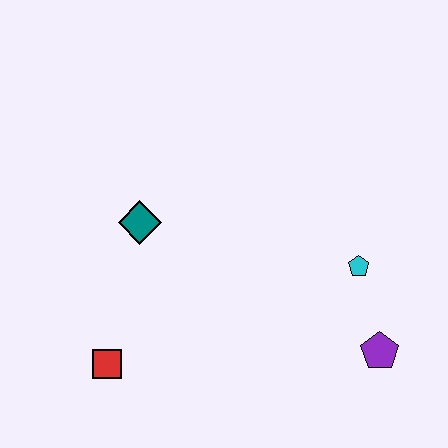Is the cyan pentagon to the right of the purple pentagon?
No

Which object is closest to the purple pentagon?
The cyan pentagon is closest to the purple pentagon.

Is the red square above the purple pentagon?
No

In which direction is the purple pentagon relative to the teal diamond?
The purple pentagon is to the right of the teal diamond.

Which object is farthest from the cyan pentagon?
The red square is farthest from the cyan pentagon.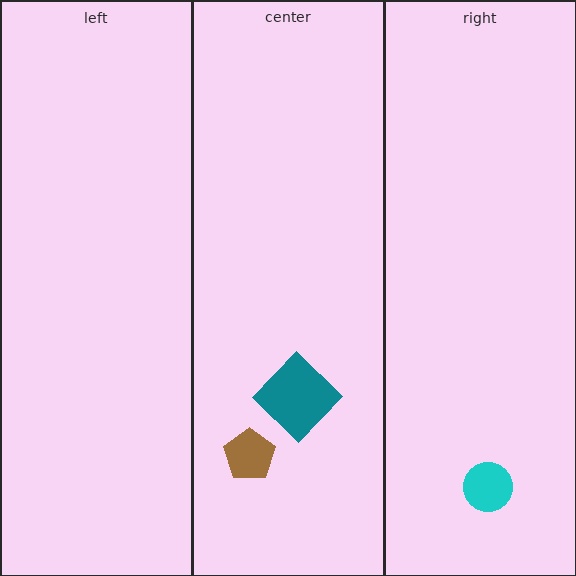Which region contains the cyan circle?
The right region.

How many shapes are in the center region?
2.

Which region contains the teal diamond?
The center region.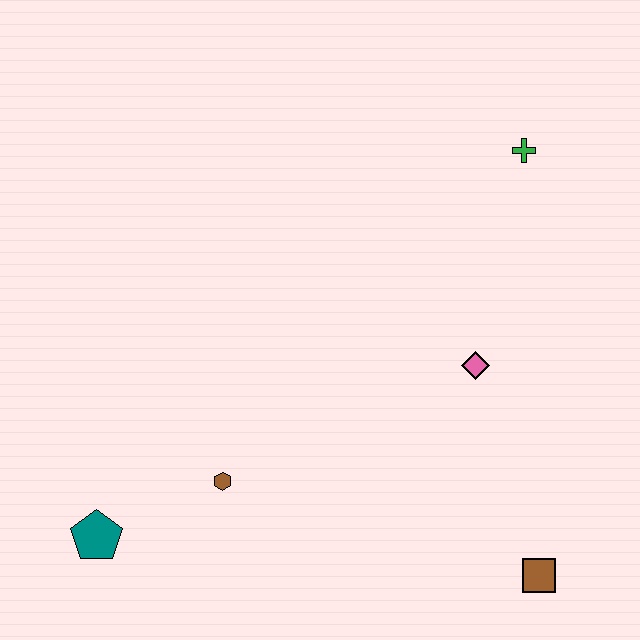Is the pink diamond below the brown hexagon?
No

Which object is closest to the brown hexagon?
The teal pentagon is closest to the brown hexagon.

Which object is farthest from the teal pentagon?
The green cross is farthest from the teal pentagon.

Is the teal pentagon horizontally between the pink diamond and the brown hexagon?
No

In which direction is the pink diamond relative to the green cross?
The pink diamond is below the green cross.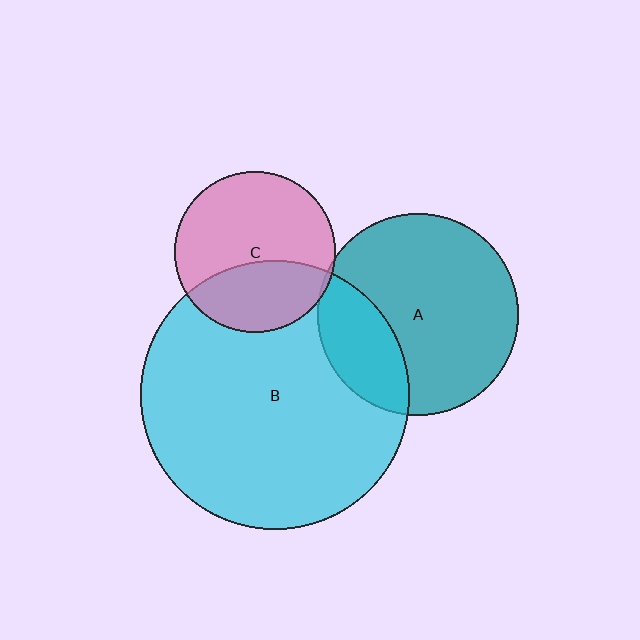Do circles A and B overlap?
Yes.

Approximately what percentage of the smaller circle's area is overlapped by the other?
Approximately 25%.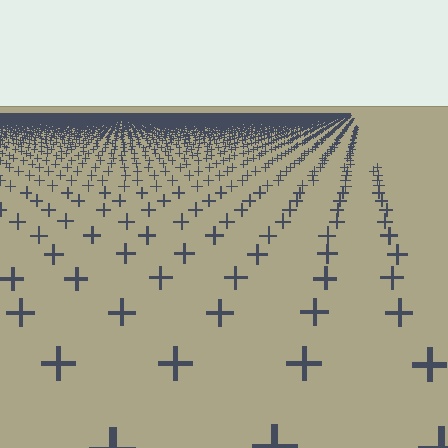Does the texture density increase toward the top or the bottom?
Density increases toward the top.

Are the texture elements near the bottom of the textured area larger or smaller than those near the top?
Larger. Near the bottom, elements are closer to the viewer and appear at a bigger on-screen size.